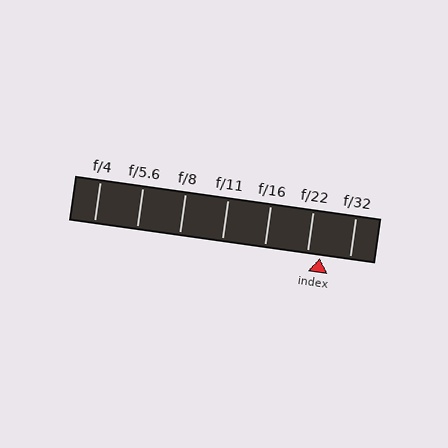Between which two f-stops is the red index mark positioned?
The index mark is between f/22 and f/32.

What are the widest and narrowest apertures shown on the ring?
The widest aperture shown is f/4 and the narrowest is f/32.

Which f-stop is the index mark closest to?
The index mark is closest to f/22.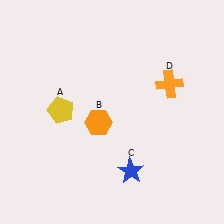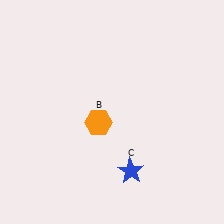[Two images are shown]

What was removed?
The orange cross (D), the yellow pentagon (A) were removed in Image 2.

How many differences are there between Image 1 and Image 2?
There are 2 differences between the two images.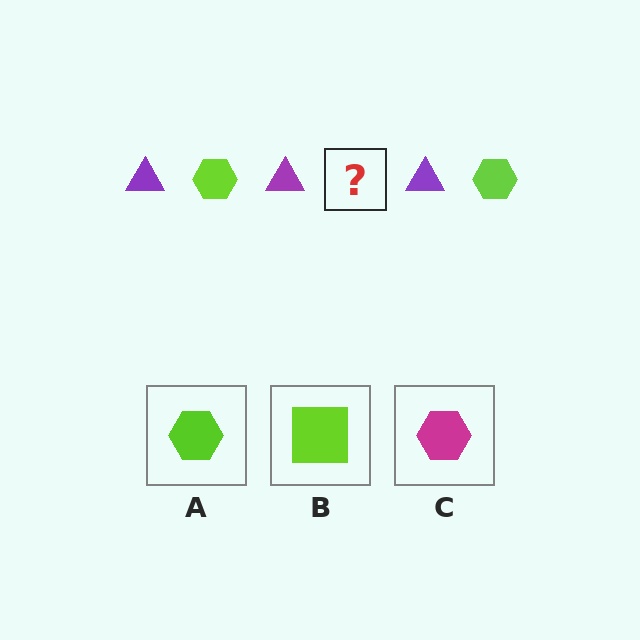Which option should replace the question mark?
Option A.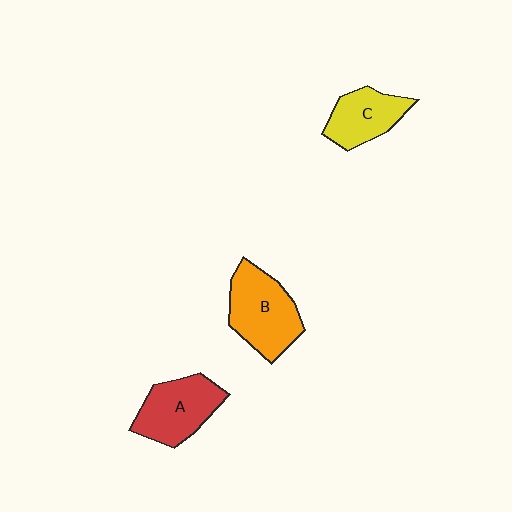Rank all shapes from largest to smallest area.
From largest to smallest: B (orange), A (red), C (yellow).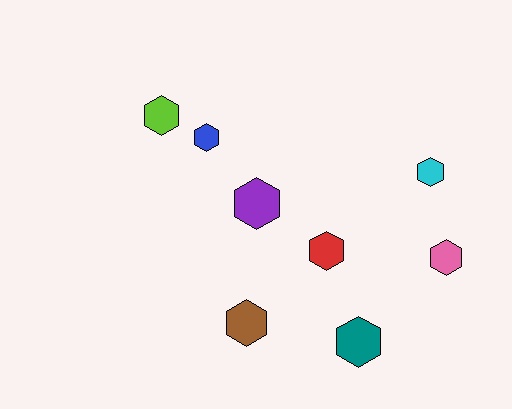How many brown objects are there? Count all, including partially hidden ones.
There is 1 brown object.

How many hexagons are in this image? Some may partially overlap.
There are 8 hexagons.